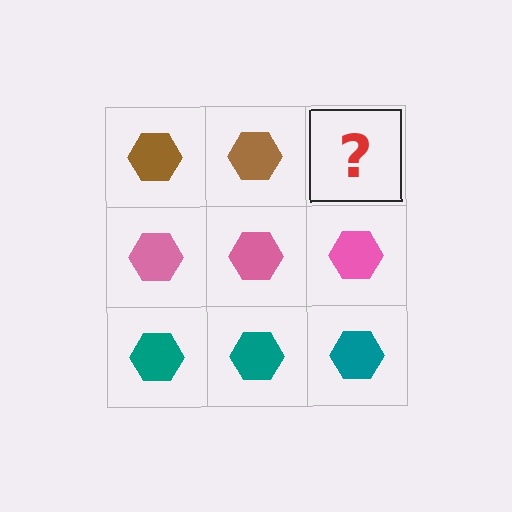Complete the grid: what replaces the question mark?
The question mark should be replaced with a brown hexagon.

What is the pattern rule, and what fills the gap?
The rule is that each row has a consistent color. The gap should be filled with a brown hexagon.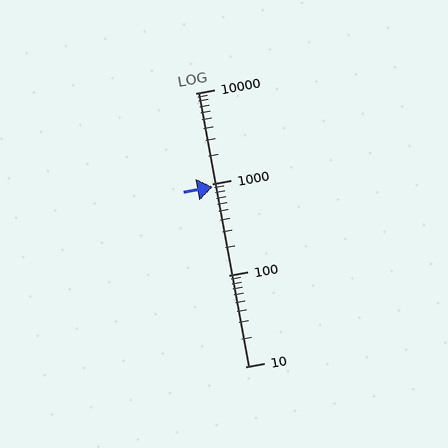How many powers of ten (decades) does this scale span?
The scale spans 3 decades, from 10 to 10000.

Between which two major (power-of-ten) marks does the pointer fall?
The pointer is between 100 and 1000.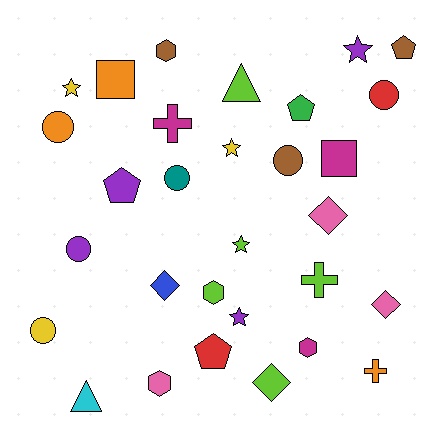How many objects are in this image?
There are 30 objects.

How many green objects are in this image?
There is 1 green object.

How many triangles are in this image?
There are 2 triangles.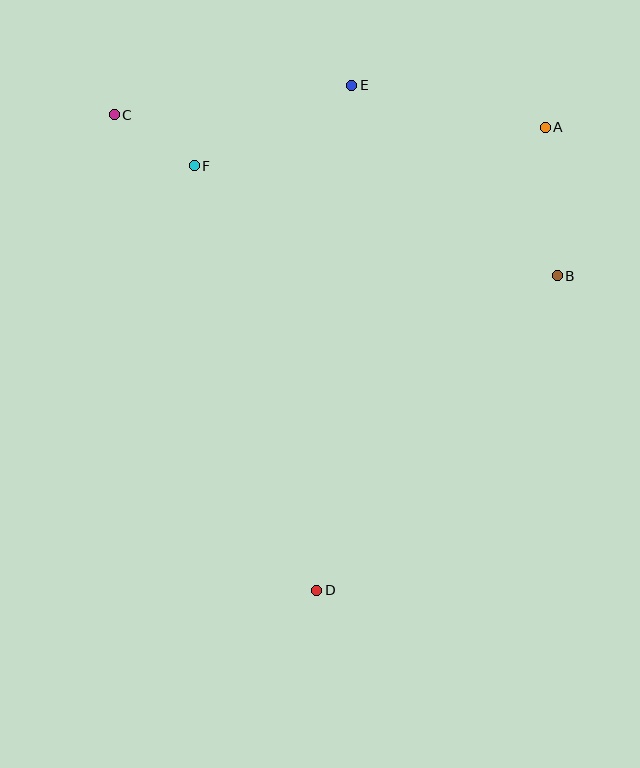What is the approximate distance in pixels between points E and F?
The distance between E and F is approximately 177 pixels.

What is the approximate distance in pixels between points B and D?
The distance between B and D is approximately 396 pixels.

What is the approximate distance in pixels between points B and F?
The distance between B and F is approximately 380 pixels.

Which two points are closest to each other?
Points C and F are closest to each other.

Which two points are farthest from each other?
Points C and D are farthest from each other.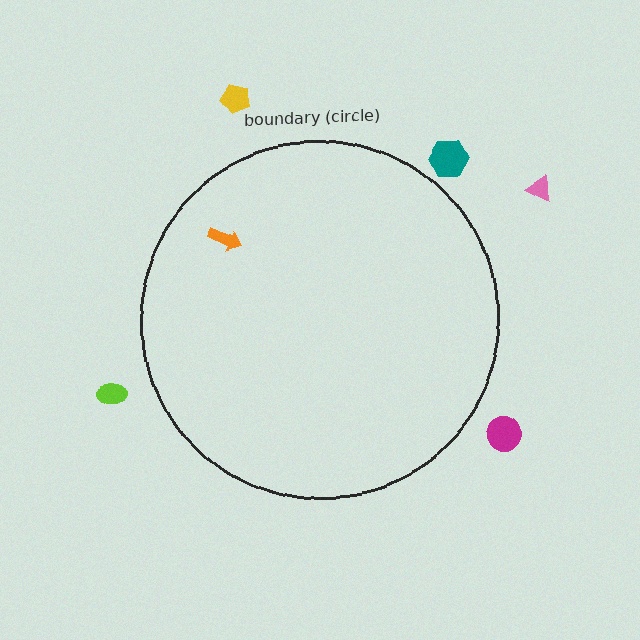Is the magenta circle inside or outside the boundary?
Outside.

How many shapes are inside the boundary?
1 inside, 5 outside.